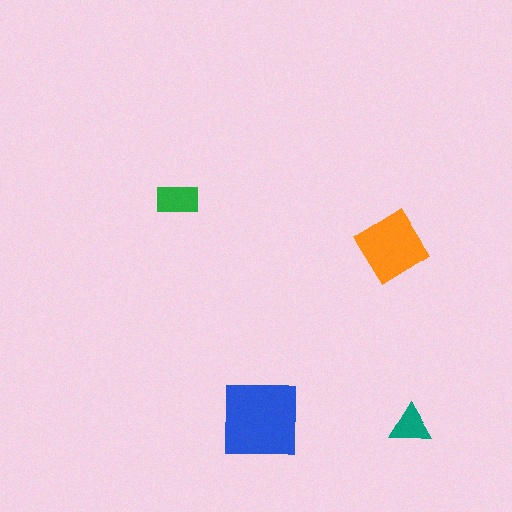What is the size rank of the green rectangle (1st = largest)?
3rd.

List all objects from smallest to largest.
The teal triangle, the green rectangle, the orange diamond, the blue square.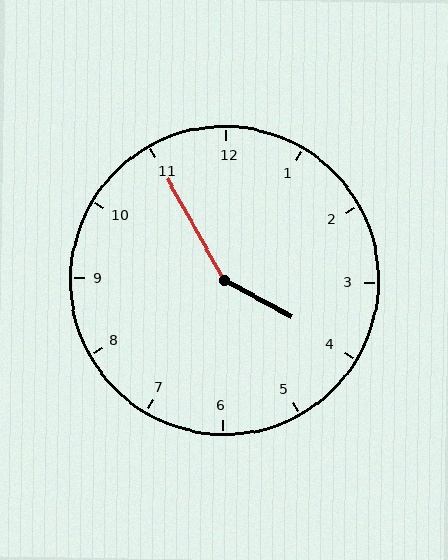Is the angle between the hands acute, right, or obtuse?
It is obtuse.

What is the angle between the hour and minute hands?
Approximately 148 degrees.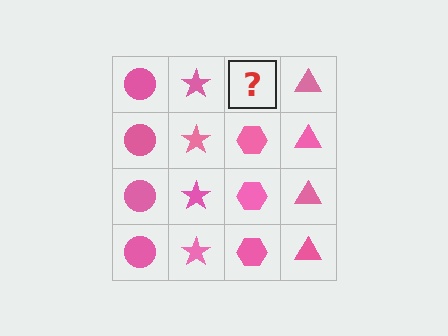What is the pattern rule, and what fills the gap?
The rule is that each column has a consistent shape. The gap should be filled with a pink hexagon.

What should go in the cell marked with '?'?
The missing cell should contain a pink hexagon.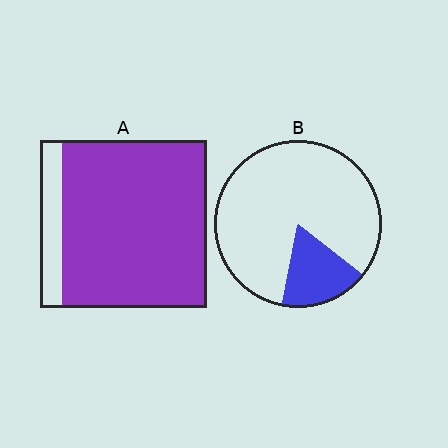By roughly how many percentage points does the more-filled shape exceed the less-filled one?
By roughly 70 percentage points (A over B).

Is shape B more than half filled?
No.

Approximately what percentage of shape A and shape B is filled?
A is approximately 85% and B is approximately 20%.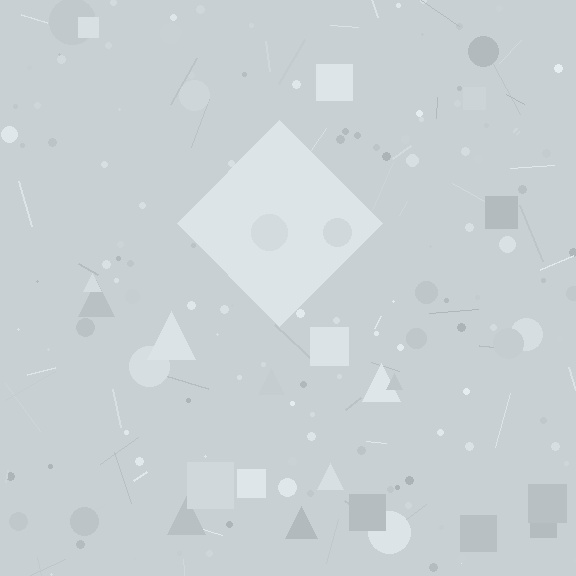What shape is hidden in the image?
A diamond is hidden in the image.